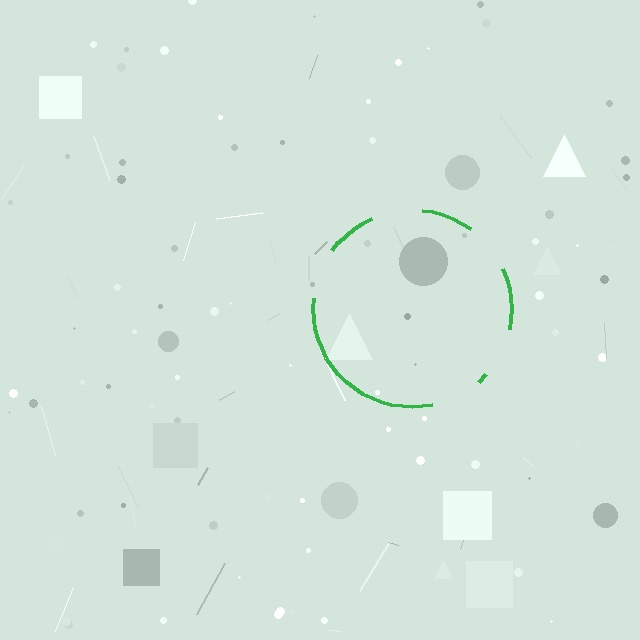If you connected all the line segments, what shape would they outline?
They would outline a circle.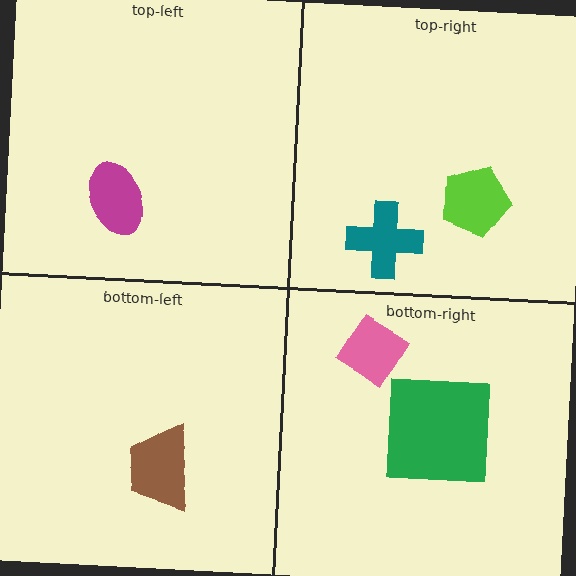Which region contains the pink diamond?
The bottom-right region.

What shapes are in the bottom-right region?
The pink diamond, the green square.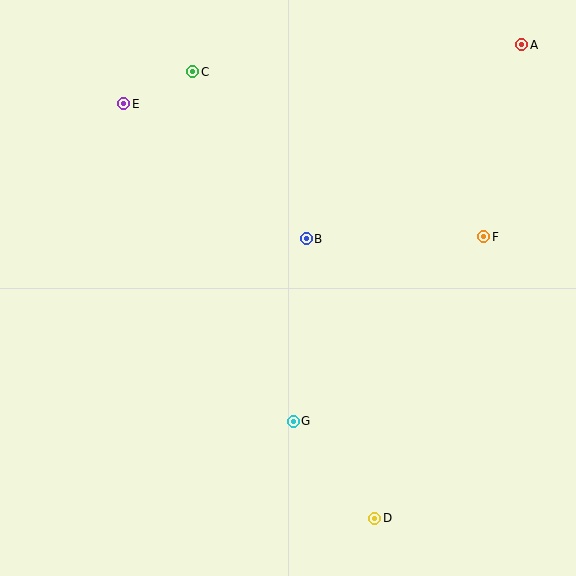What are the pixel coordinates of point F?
Point F is at (484, 237).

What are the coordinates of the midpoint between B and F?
The midpoint between B and F is at (395, 238).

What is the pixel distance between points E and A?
The distance between E and A is 402 pixels.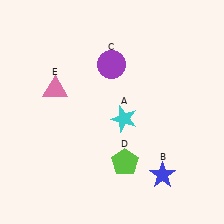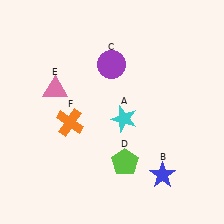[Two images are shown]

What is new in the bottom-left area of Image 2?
An orange cross (F) was added in the bottom-left area of Image 2.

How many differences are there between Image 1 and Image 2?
There is 1 difference between the two images.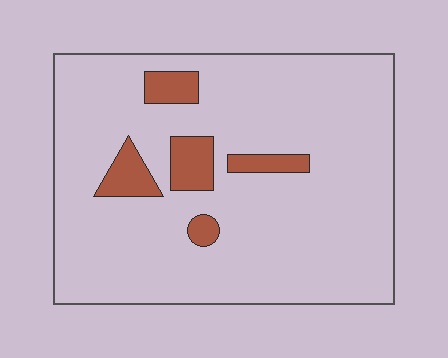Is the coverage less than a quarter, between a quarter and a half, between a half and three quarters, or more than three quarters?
Less than a quarter.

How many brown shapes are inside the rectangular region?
5.